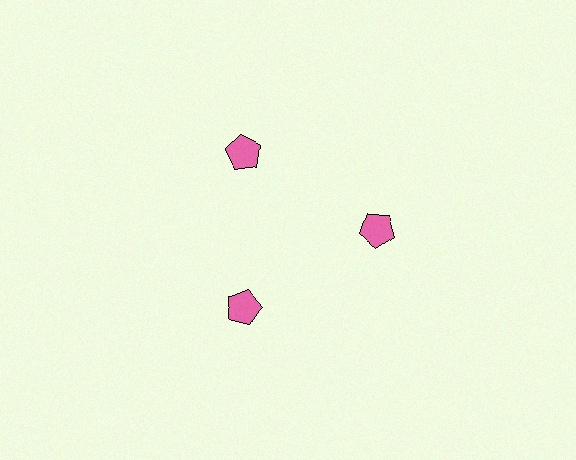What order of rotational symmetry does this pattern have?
This pattern has 3-fold rotational symmetry.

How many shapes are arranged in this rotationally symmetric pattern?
There are 3 shapes, arranged in 3 groups of 1.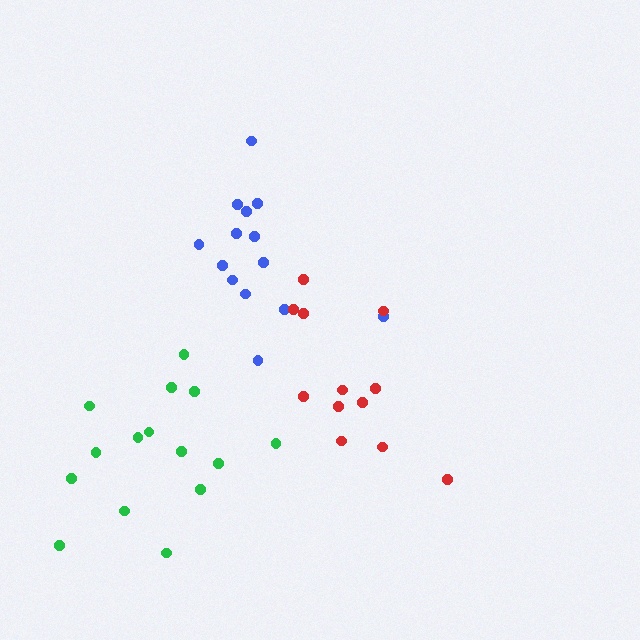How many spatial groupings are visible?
There are 3 spatial groupings.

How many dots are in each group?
Group 1: 14 dots, Group 2: 15 dots, Group 3: 12 dots (41 total).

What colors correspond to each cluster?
The clusters are colored: blue, green, red.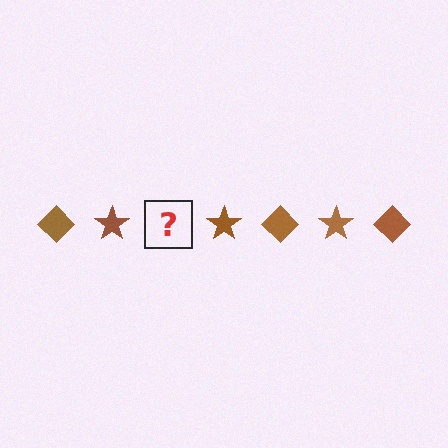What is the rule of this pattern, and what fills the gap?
The rule is that the pattern cycles through diamond, star shapes in brown. The gap should be filled with a brown diamond.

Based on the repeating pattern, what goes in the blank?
The blank should be a brown diamond.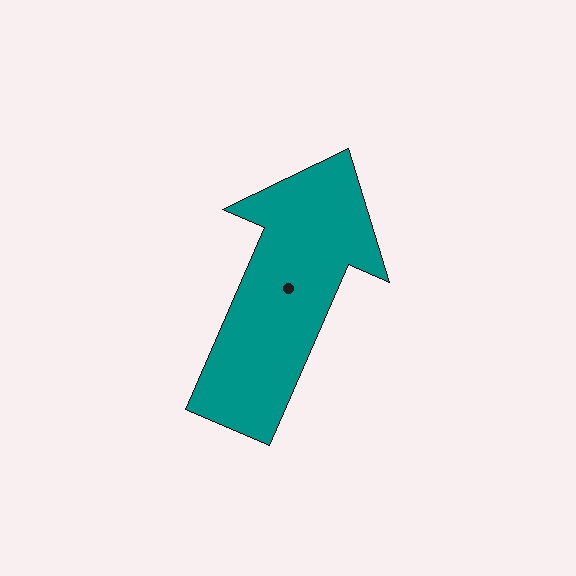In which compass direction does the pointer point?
Northeast.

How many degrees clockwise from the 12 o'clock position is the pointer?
Approximately 24 degrees.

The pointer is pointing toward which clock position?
Roughly 1 o'clock.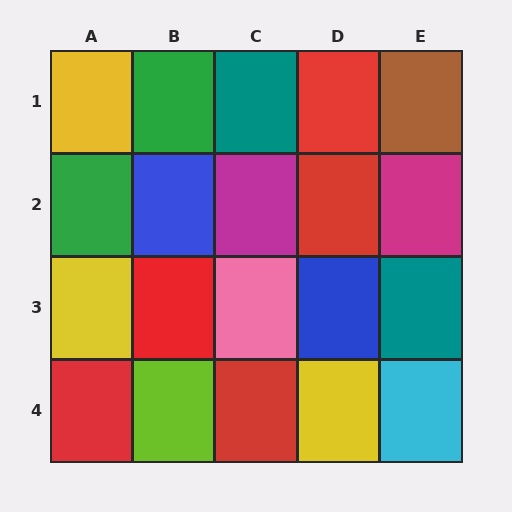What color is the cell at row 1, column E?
Brown.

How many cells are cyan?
1 cell is cyan.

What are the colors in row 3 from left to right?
Yellow, red, pink, blue, teal.